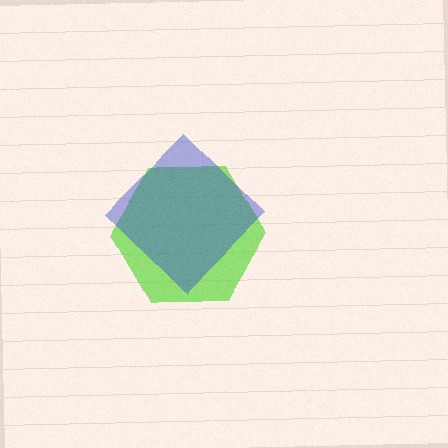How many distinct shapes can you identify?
There are 2 distinct shapes: a lime hexagon, a blue diamond.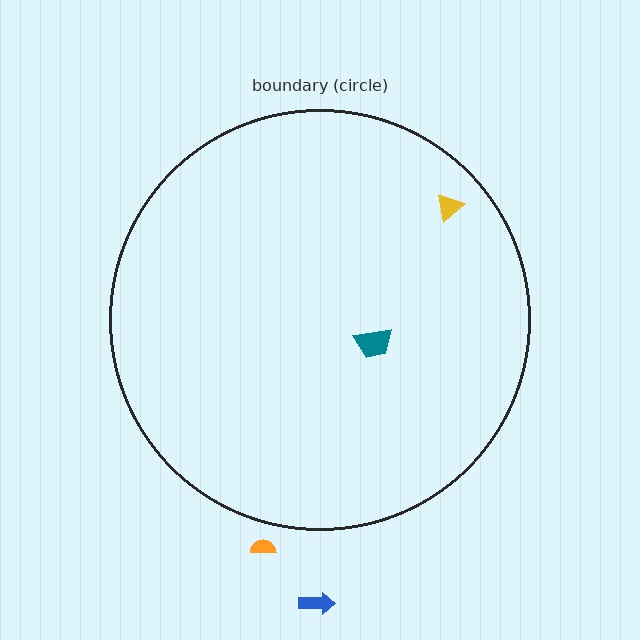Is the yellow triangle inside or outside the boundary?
Inside.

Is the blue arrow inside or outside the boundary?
Outside.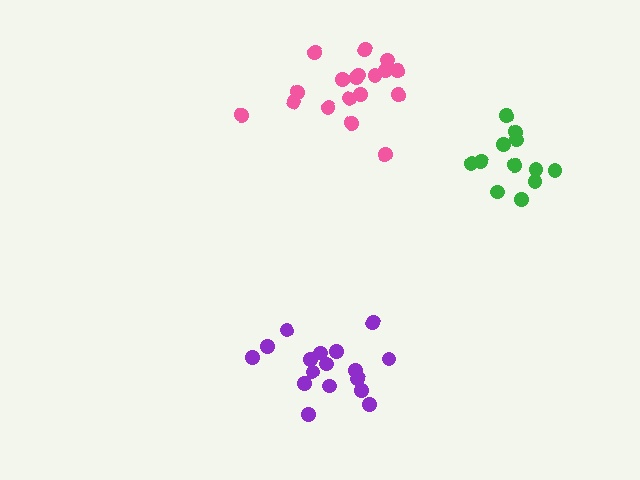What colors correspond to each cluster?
The clusters are colored: green, purple, pink.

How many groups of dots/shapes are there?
There are 3 groups.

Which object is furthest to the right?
The green cluster is rightmost.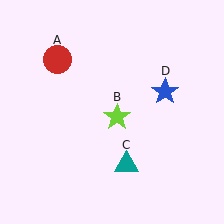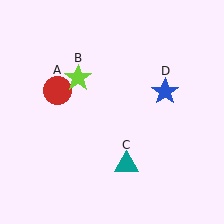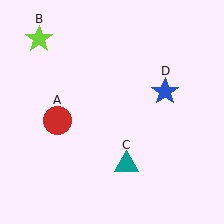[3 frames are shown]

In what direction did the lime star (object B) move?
The lime star (object B) moved up and to the left.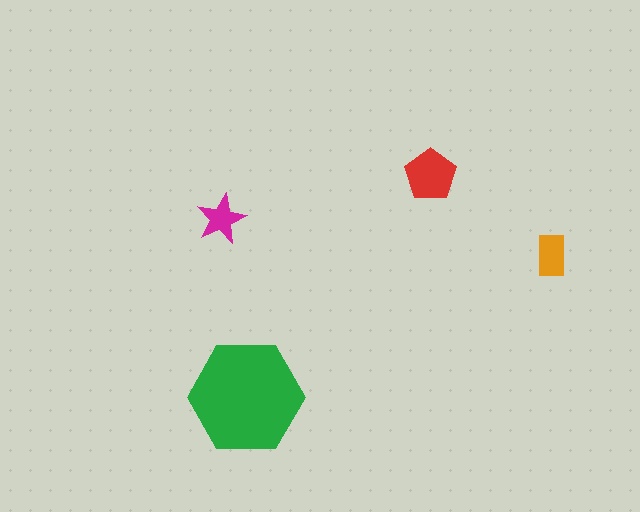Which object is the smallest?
The magenta star.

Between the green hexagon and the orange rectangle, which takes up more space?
The green hexagon.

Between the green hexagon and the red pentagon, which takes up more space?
The green hexagon.